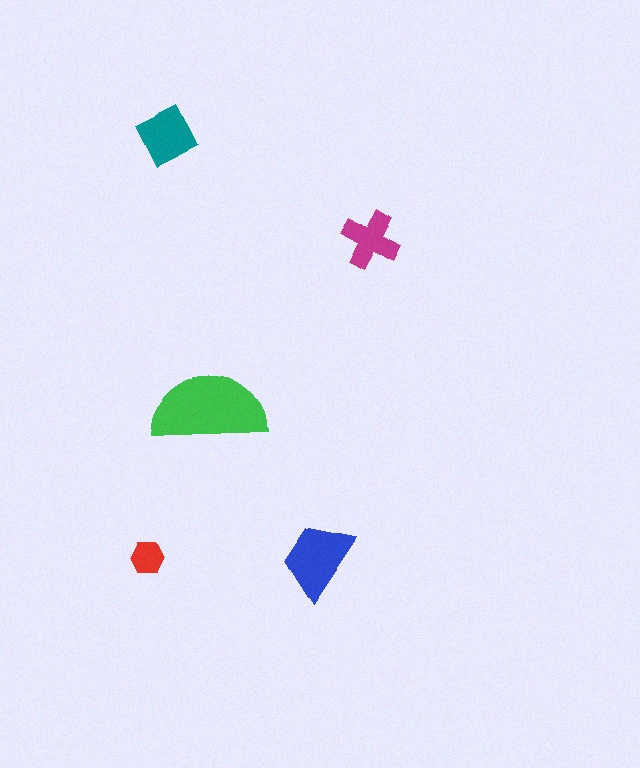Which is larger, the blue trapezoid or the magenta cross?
The blue trapezoid.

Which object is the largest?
The green semicircle.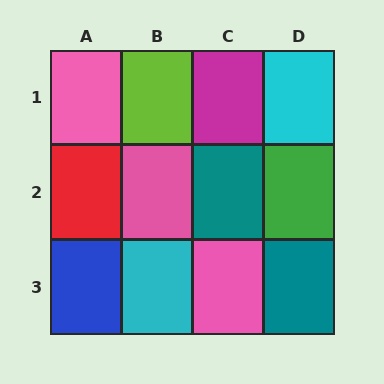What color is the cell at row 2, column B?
Pink.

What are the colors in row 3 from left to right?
Blue, cyan, pink, teal.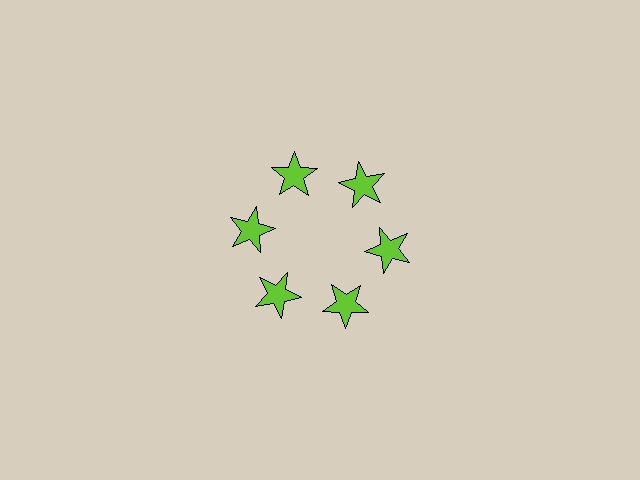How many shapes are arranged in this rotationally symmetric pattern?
There are 6 shapes, arranged in 6 groups of 1.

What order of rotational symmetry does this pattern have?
This pattern has 6-fold rotational symmetry.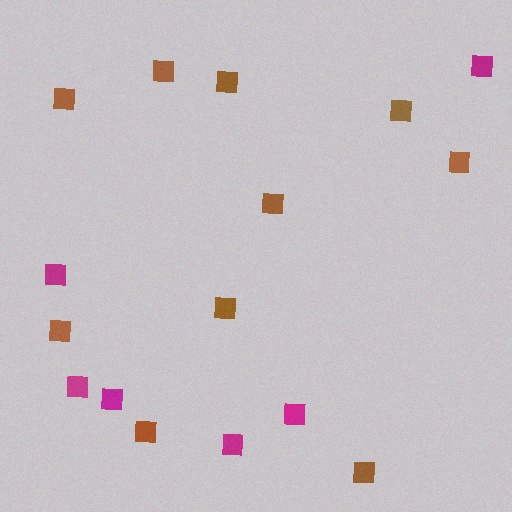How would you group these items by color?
There are 2 groups: one group of brown squares (10) and one group of magenta squares (6).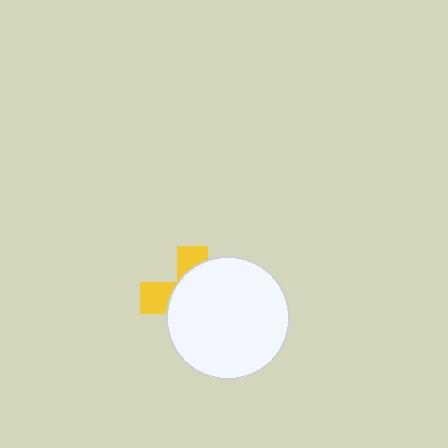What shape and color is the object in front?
The object in front is a white circle.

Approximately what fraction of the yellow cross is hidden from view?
Roughly 70% of the yellow cross is hidden behind the white circle.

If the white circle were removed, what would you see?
You would see the complete yellow cross.